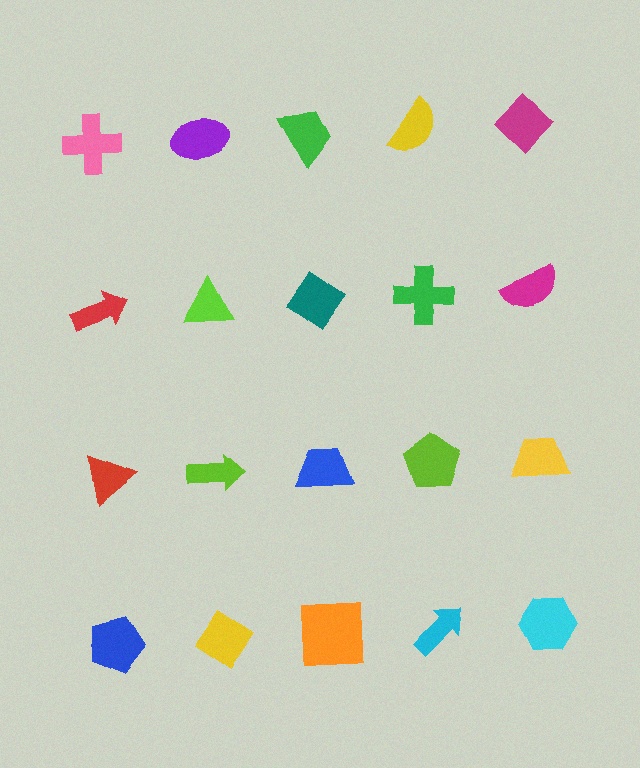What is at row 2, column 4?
A green cross.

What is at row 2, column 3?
A teal diamond.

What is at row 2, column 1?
A red arrow.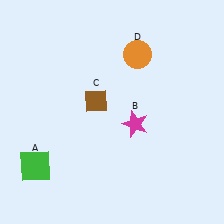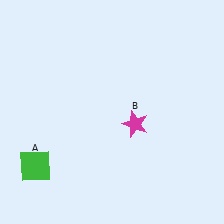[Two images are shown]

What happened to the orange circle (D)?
The orange circle (D) was removed in Image 2. It was in the top-right area of Image 1.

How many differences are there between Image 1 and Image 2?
There are 2 differences between the two images.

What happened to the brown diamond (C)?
The brown diamond (C) was removed in Image 2. It was in the top-left area of Image 1.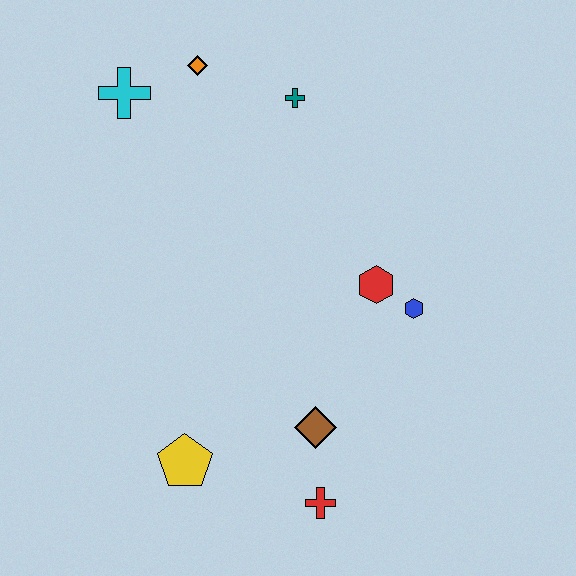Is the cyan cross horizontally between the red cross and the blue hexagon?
No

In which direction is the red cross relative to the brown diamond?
The red cross is below the brown diamond.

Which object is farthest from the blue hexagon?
The cyan cross is farthest from the blue hexagon.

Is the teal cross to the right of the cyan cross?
Yes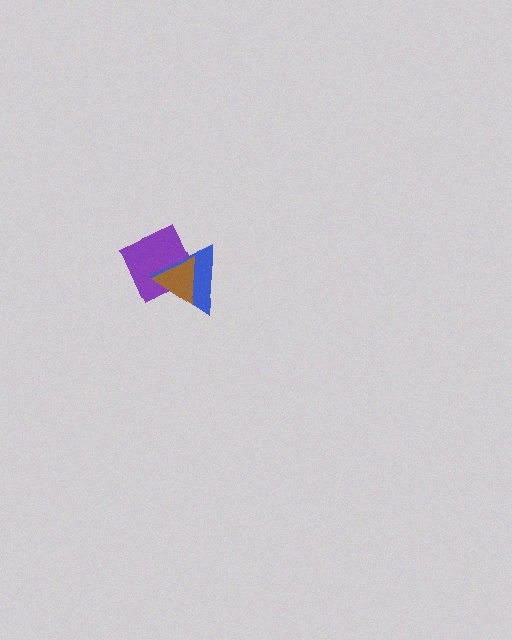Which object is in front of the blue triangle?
The brown triangle is in front of the blue triangle.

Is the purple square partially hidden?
Yes, it is partially covered by another shape.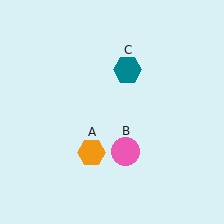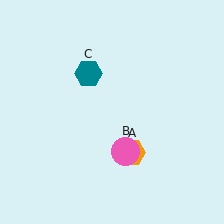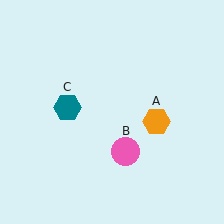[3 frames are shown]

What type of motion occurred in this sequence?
The orange hexagon (object A), teal hexagon (object C) rotated counterclockwise around the center of the scene.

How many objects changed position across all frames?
2 objects changed position: orange hexagon (object A), teal hexagon (object C).